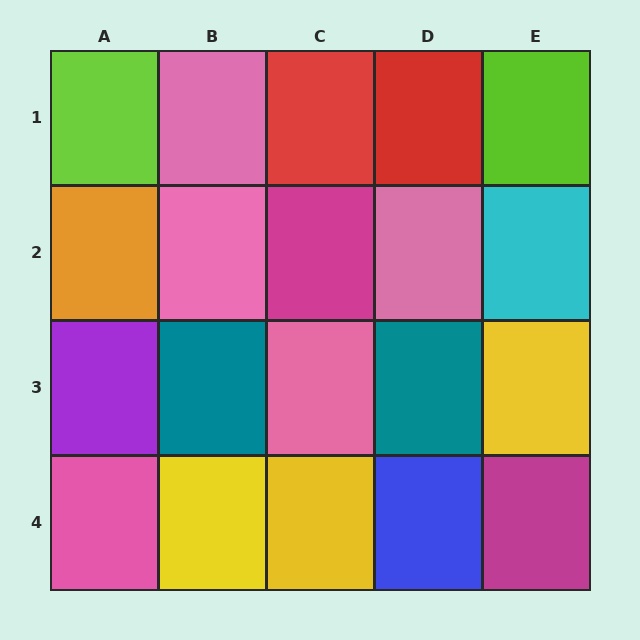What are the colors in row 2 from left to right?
Orange, pink, magenta, pink, cyan.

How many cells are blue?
1 cell is blue.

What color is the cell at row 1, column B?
Pink.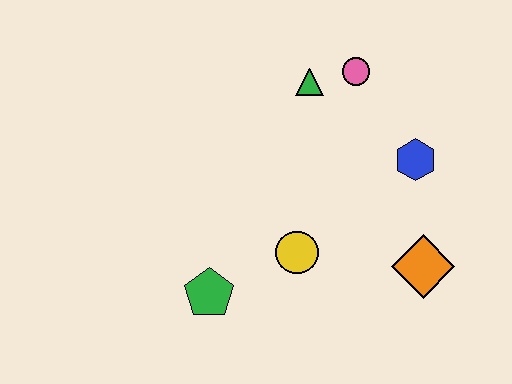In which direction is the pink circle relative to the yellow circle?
The pink circle is above the yellow circle.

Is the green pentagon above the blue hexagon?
No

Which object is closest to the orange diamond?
The blue hexagon is closest to the orange diamond.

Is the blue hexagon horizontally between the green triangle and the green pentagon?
No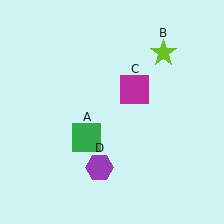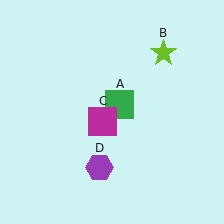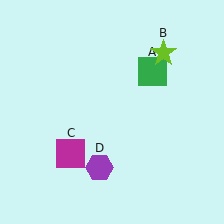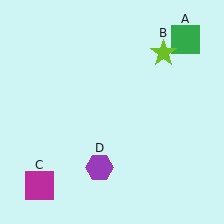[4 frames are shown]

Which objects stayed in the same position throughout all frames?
Lime star (object B) and purple hexagon (object D) remained stationary.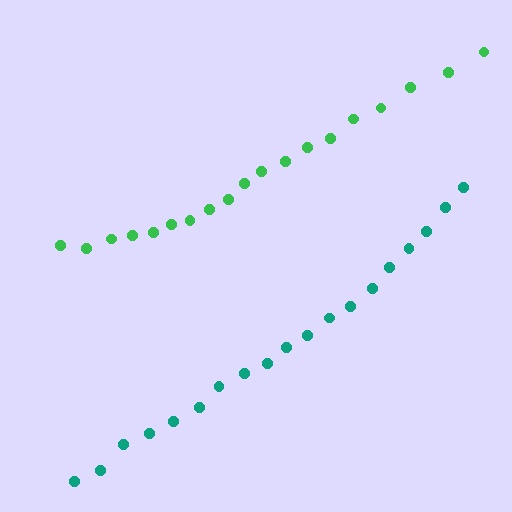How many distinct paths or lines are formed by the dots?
There are 2 distinct paths.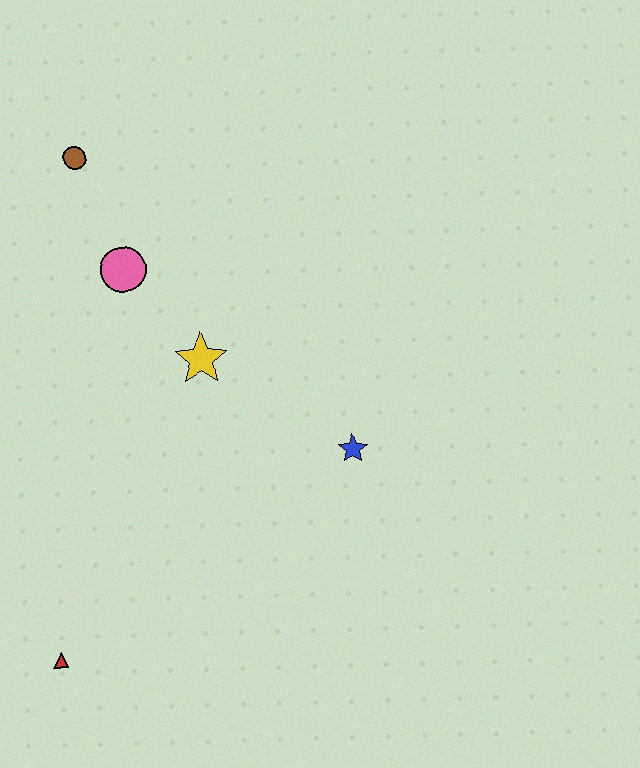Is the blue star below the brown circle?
Yes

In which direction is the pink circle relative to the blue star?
The pink circle is to the left of the blue star.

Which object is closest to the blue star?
The yellow star is closest to the blue star.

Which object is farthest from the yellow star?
The red triangle is farthest from the yellow star.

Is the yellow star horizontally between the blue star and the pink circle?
Yes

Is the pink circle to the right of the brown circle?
Yes